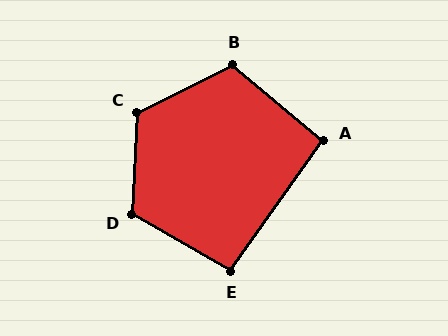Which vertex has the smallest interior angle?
A, at approximately 94 degrees.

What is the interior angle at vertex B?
Approximately 114 degrees (obtuse).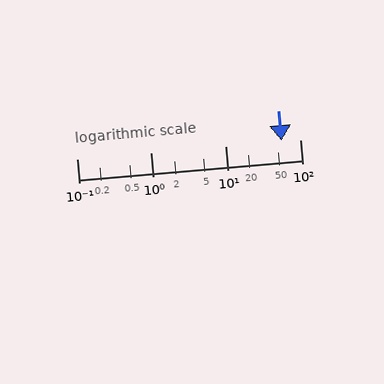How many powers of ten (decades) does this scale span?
The scale spans 3 decades, from 0.1 to 100.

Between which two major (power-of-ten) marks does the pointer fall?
The pointer is between 10 and 100.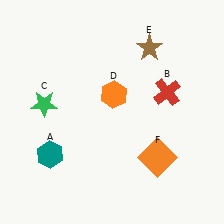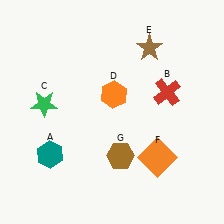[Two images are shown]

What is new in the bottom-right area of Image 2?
A brown hexagon (G) was added in the bottom-right area of Image 2.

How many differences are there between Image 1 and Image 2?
There is 1 difference between the two images.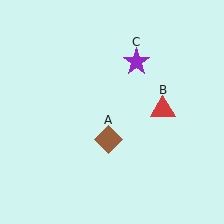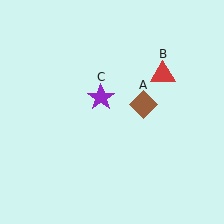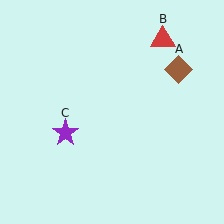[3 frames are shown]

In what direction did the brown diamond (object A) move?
The brown diamond (object A) moved up and to the right.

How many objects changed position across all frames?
3 objects changed position: brown diamond (object A), red triangle (object B), purple star (object C).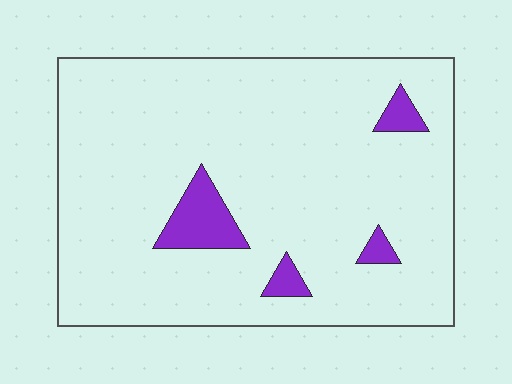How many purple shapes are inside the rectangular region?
4.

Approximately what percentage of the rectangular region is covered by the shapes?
Approximately 5%.